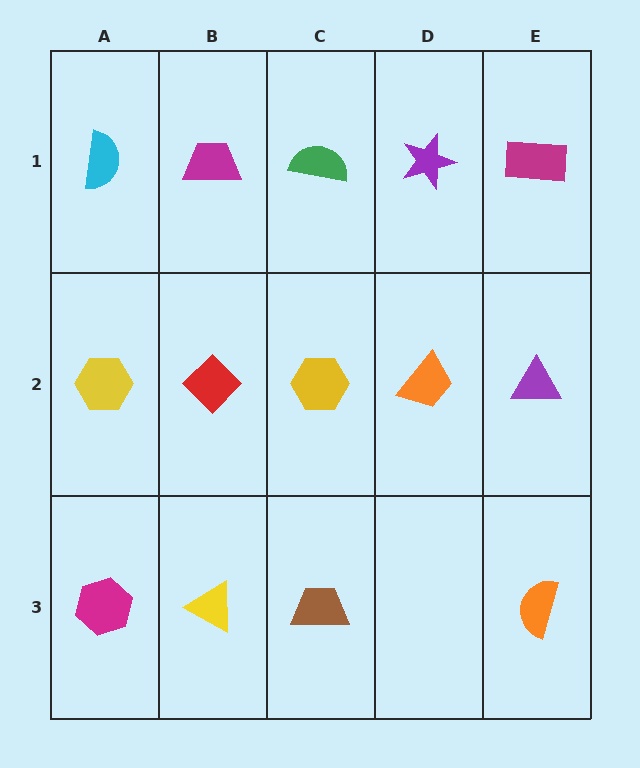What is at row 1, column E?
A magenta rectangle.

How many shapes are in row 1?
5 shapes.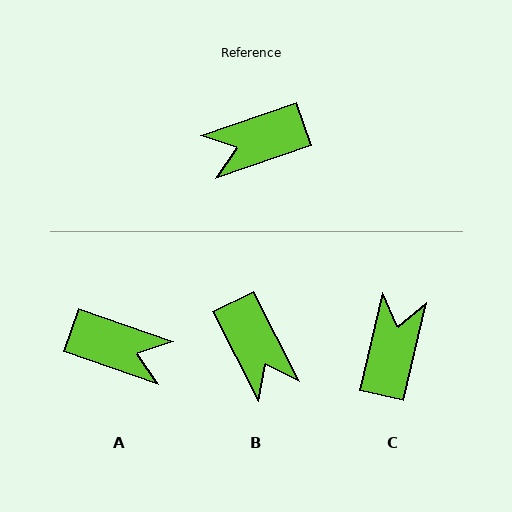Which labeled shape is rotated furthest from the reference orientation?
A, about 142 degrees away.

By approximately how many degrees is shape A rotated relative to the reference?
Approximately 142 degrees counter-clockwise.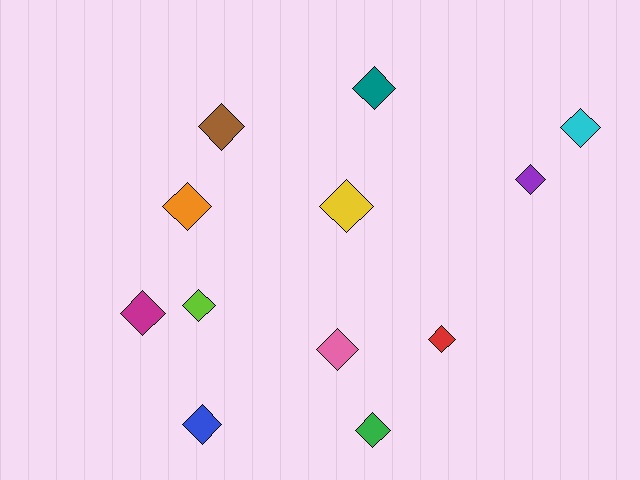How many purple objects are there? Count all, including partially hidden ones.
There is 1 purple object.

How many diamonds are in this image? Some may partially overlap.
There are 12 diamonds.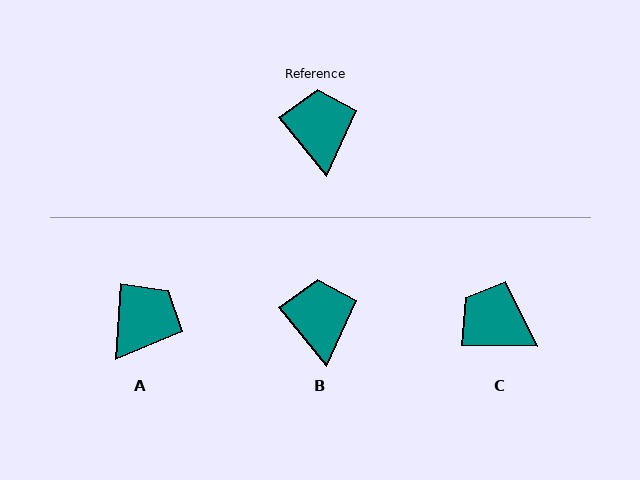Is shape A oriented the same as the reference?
No, it is off by about 43 degrees.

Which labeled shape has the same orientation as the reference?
B.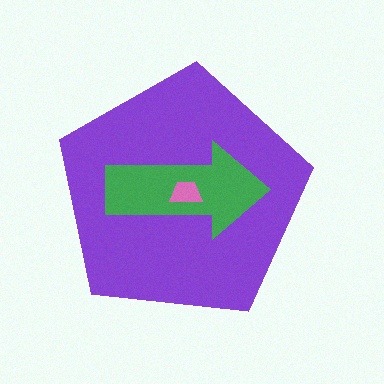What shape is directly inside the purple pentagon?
The green arrow.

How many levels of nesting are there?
3.